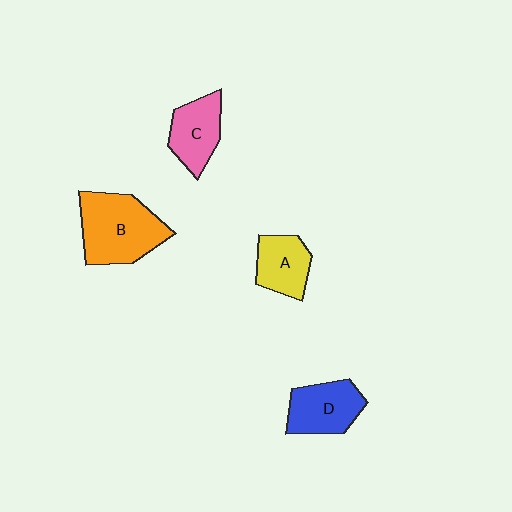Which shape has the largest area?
Shape B (orange).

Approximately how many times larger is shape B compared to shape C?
Approximately 1.6 times.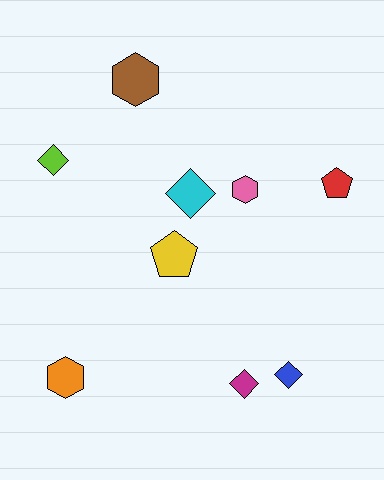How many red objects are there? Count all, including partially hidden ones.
There is 1 red object.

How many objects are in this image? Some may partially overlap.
There are 9 objects.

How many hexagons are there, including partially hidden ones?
There are 3 hexagons.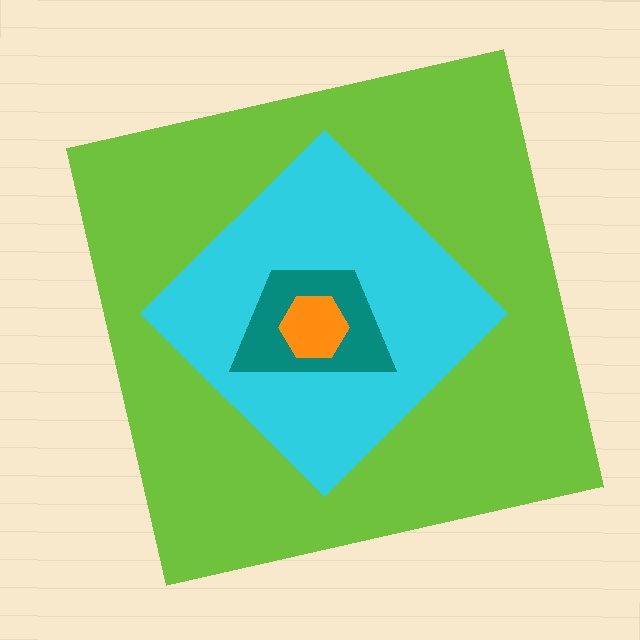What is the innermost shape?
The orange hexagon.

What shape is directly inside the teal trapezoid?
The orange hexagon.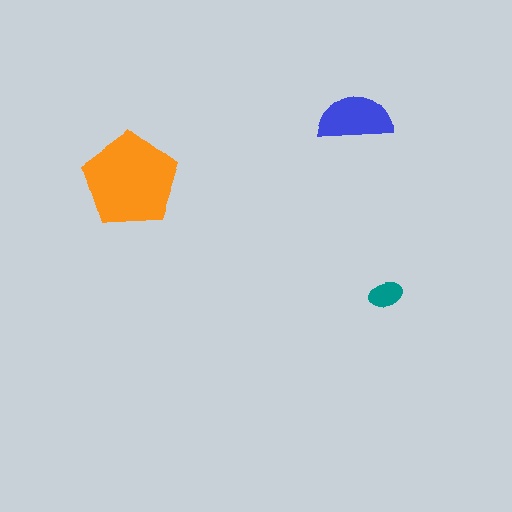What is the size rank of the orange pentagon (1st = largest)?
1st.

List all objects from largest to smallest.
The orange pentagon, the blue semicircle, the teal ellipse.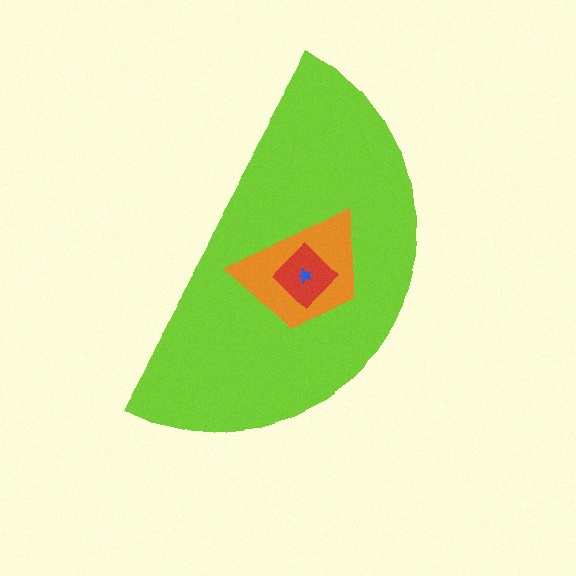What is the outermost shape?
The lime semicircle.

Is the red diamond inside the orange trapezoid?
Yes.